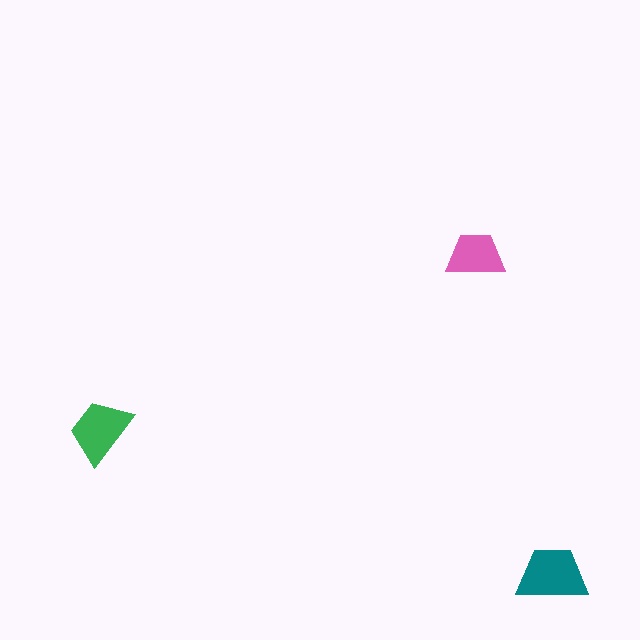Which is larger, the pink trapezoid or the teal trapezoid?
The teal one.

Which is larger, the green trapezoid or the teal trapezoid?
The teal one.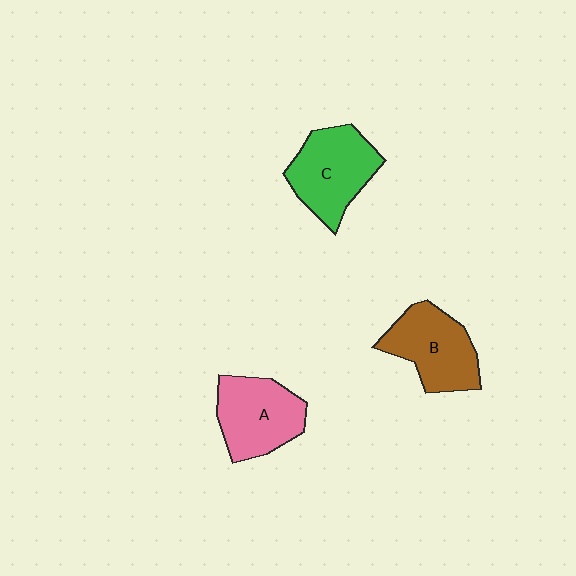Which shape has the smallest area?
Shape B (brown).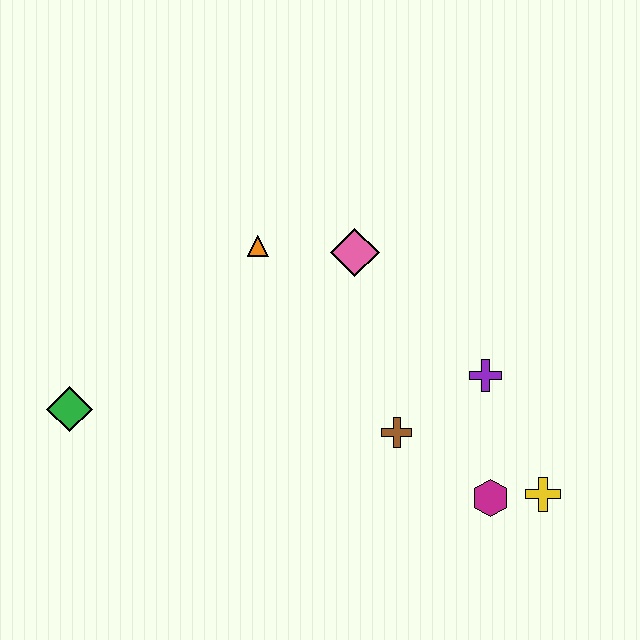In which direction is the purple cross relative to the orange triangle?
The purple cross is to the right of the orange triangle.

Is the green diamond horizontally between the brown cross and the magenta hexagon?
No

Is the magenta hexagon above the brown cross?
No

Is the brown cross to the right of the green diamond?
Yes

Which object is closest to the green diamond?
The orange triangle is closest to the green diamond.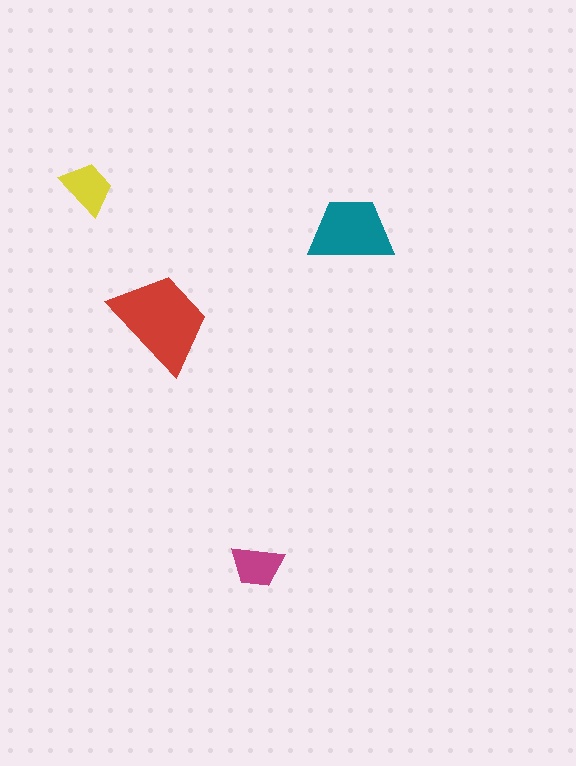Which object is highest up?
The yellow trapezoid is topmost.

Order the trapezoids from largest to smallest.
the red one, the teal one, the yellow one, the magenta one.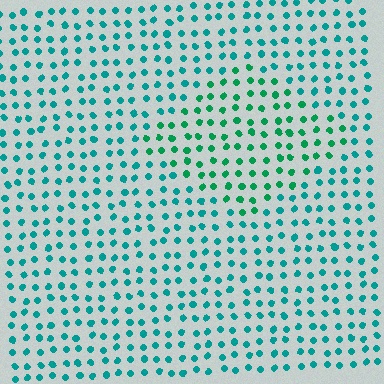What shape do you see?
I see a diamond.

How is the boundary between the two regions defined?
The boundary is defined purely by a slight shift in hue (about 27 degrees). Spacing, size, and orientation are identical on both sides.